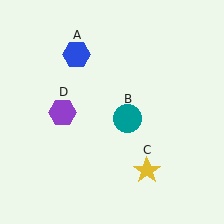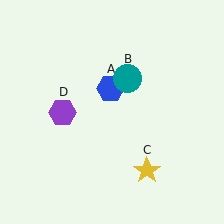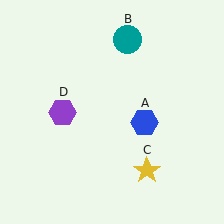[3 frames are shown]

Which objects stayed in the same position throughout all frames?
Yellow star (object C) and purple hexagon (object D) remained stationary.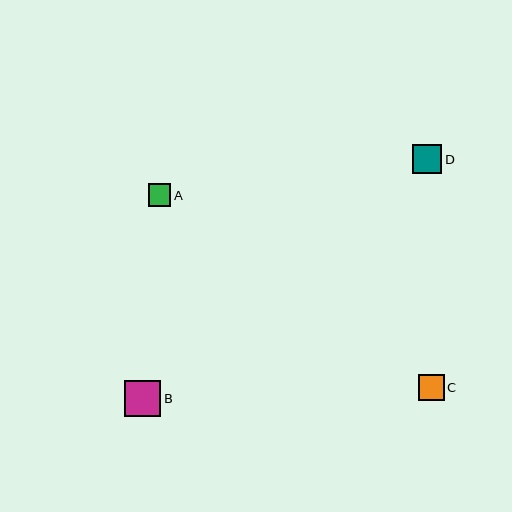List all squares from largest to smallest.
From largest to smallest: B, D, C, A.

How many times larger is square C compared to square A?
Square C is approximately 1.2 times the size of square A.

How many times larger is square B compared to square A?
Square B is approximately 1.6 times the size of square A.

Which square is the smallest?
Square A is the smallest with a size of approximately 22 pixels.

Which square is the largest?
Square B is the largest with a size of approximately 36 pixels.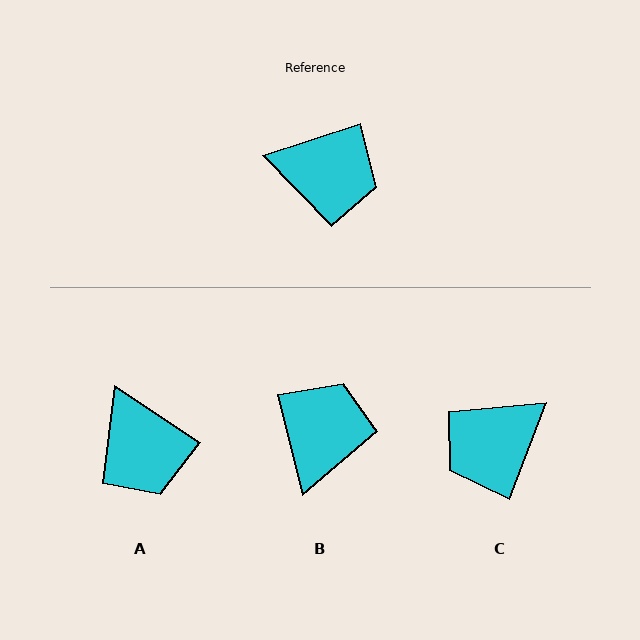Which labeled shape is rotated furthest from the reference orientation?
C, about 129 degrees away.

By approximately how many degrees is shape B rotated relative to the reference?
Approximately 86 degrees counter-clockwise.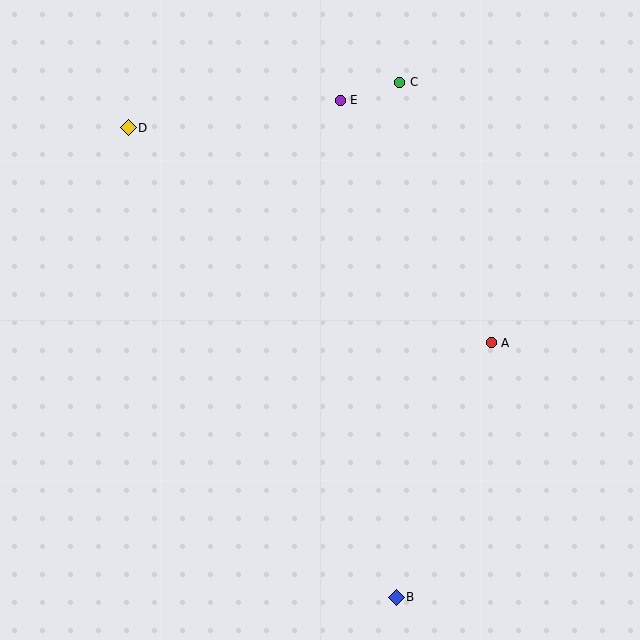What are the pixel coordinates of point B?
Point B is at (396, 597).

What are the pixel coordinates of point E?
Point E is at (340, 100).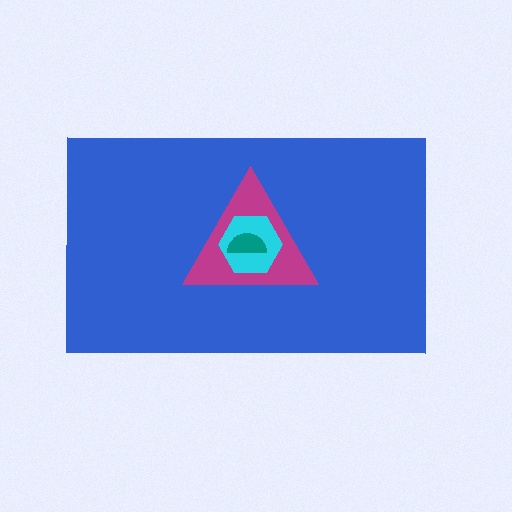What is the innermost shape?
The teal semicircle.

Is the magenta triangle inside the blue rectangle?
Yes.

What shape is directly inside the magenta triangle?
The cyan hexagon.